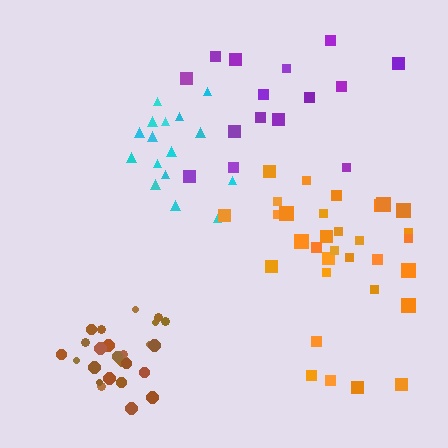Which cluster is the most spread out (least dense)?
Purple.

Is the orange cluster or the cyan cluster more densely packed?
Cyan.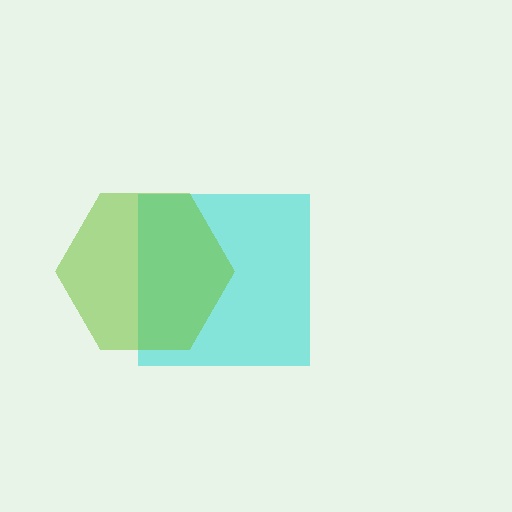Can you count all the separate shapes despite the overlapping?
Yes, there are 2 separate shapes.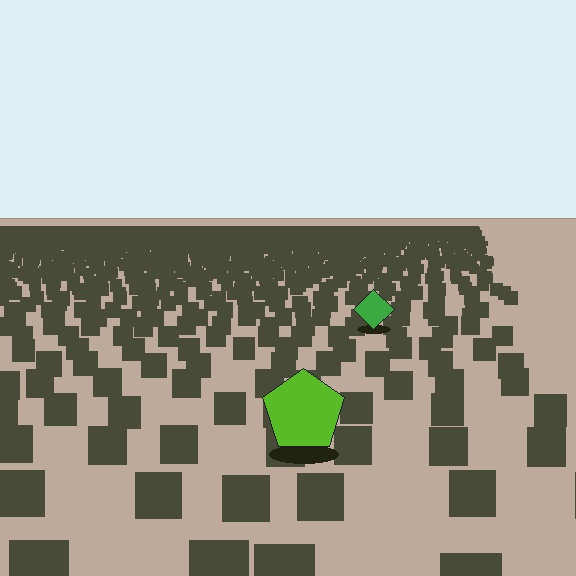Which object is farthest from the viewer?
The green diamond is farthest from the viewer. It appears smaller and the ground texture around it is denser.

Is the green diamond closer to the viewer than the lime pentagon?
No. The lime pentagon is closer — you can tell from the texture gradient: the ground texture is coarser near it.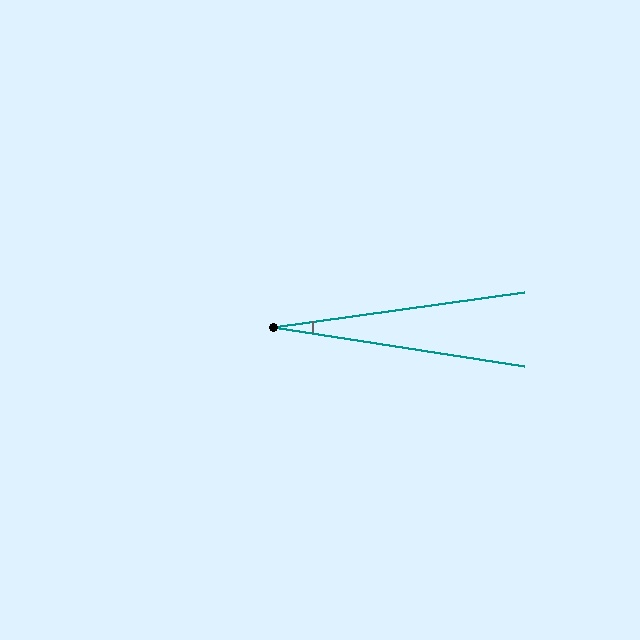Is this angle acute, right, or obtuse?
It is acute.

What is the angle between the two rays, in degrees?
Approximately 17 degrees.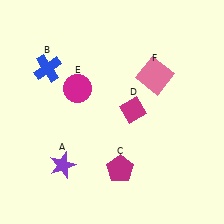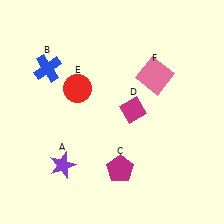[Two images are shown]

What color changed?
The circle (E) changed from magenta in Image 1 to red in Image 2.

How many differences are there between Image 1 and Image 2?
There is 1 difference between the two images.